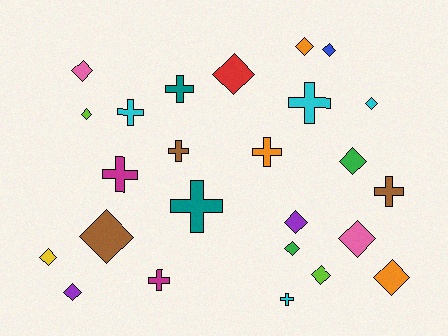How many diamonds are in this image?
There are 15 diamonds.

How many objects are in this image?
There are 25 objects.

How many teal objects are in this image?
There are 2 teal objects.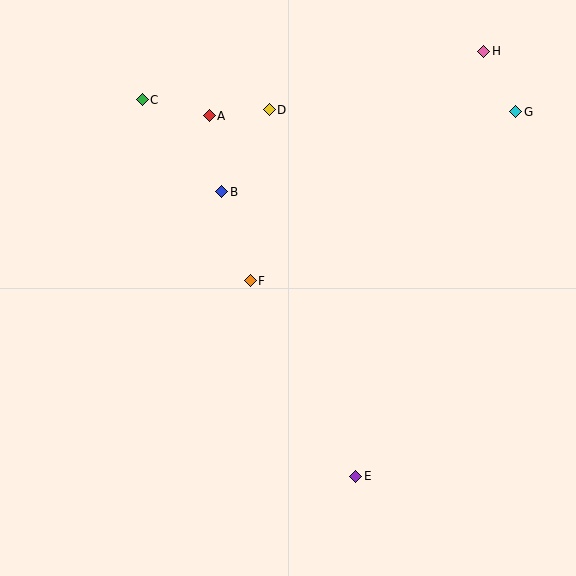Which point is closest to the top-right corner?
Point H is closest to the top-right corner.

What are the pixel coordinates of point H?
Point H is at (484, 51).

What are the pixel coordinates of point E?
Point E is at (356, 476).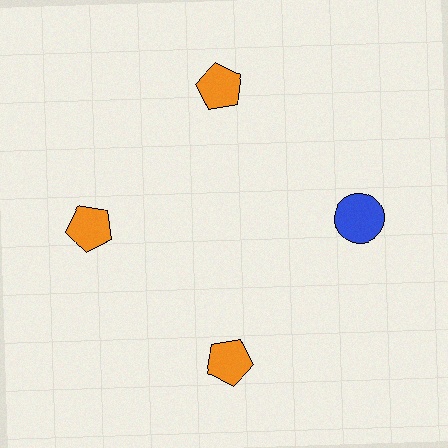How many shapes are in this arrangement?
There are 4 shapes arranged in a ring pattern.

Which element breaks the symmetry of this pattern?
The blue circle at roughly the 3 o'clock position breaks the symmetry. All other shapes are orange pentagons.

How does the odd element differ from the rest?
It differs in both color (blue instead of orange) and shape (circle instead of pentagon).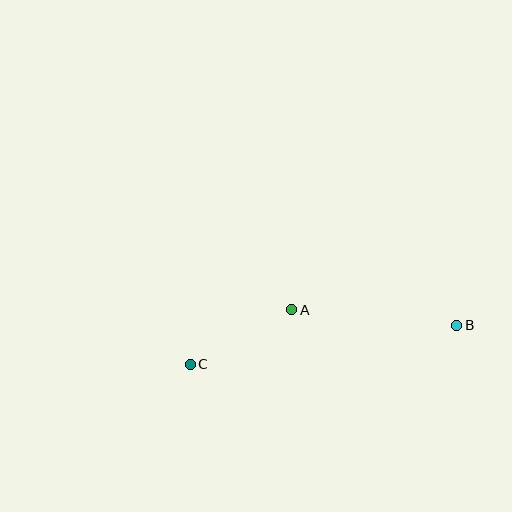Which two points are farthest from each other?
Points B and C are farthest from each other.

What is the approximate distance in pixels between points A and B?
The distance between A and B is approximately 166 pixels.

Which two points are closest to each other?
Points A and C are closest to each other.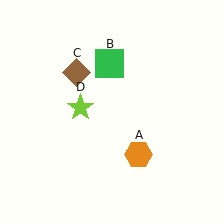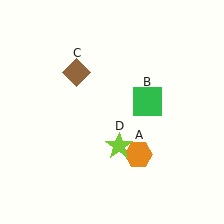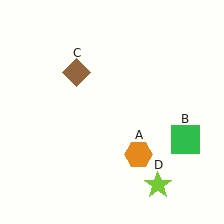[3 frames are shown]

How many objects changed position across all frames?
2 objects changed position: green square (object B), lime star (object D).